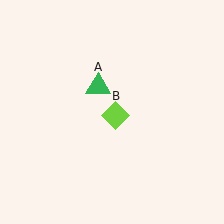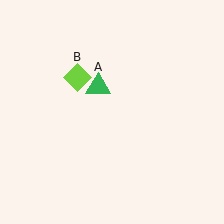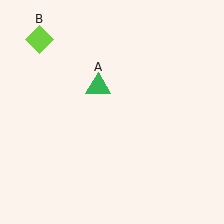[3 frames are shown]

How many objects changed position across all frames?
1 object changed position: lime diamond (object B).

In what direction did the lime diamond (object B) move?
The lime diamond (object B) moved up and to the left.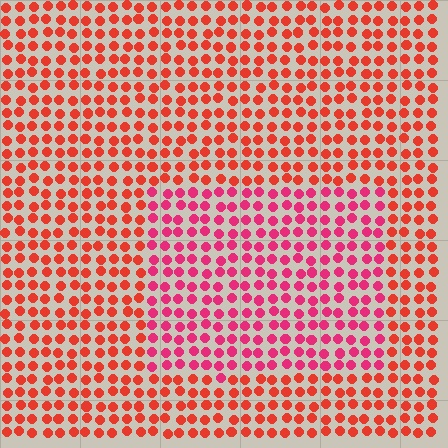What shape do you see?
I see a rectangle.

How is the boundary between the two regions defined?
The boundary is defined purely by a slight shift in hue (about 30 degrees). Spacing, size, and orientation are identical on both sides.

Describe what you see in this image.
The image is filled with small red elements in a uniform arrangement. A rectangle-shaped region is visible where the elements are tinted to a slightly different hue, forming a subtle color boundary.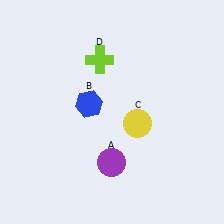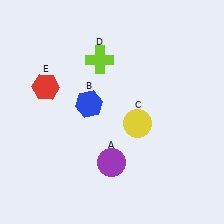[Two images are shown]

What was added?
A red hexagon (E) was added in Image 2.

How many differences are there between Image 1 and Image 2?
There is 1 difference between the two images.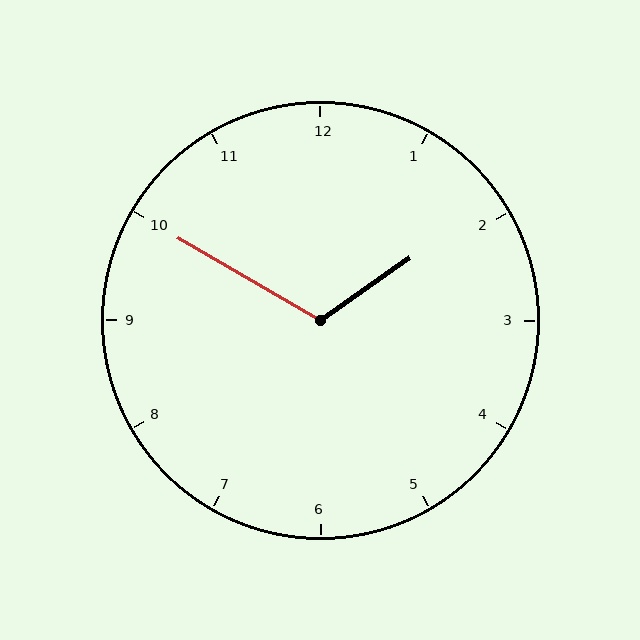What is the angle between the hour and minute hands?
Approximately 115 degrees.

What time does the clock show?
1:50.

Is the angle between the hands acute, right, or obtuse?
It is obtuse.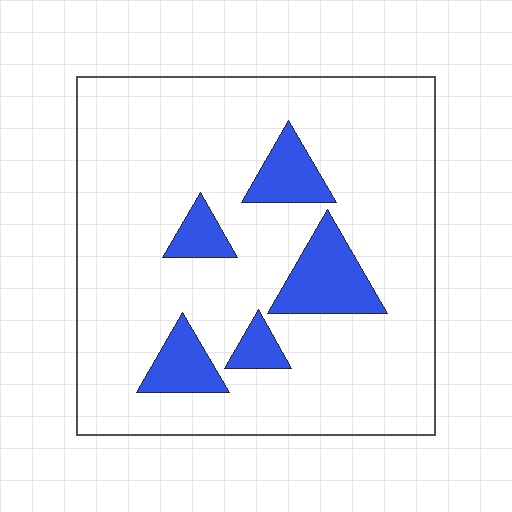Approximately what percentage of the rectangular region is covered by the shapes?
Approximately 15%.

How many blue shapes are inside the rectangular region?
5.